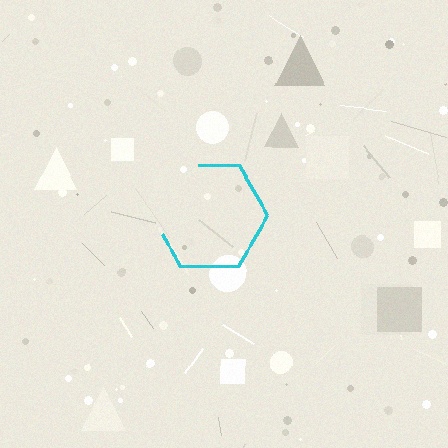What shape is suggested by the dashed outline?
The dashed outline suggests a hexagon.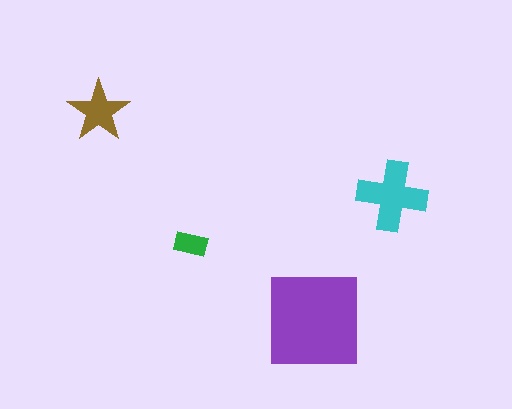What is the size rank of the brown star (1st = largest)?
3rd.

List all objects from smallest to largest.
The green rectangle, the brown star, the cyan cross, the purple square.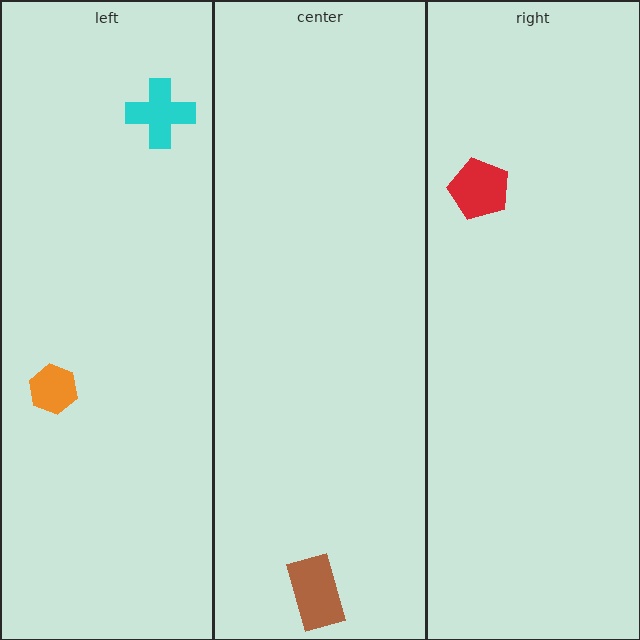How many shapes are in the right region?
1.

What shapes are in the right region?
The red pentagon.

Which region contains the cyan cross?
The left region.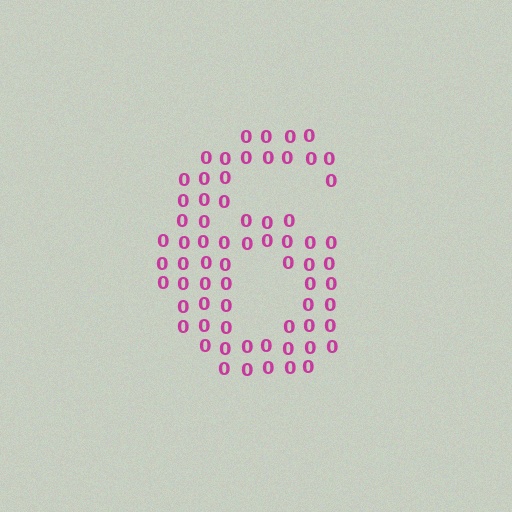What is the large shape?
The large shape is the digit 6.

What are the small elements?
The small elements are digit 0's.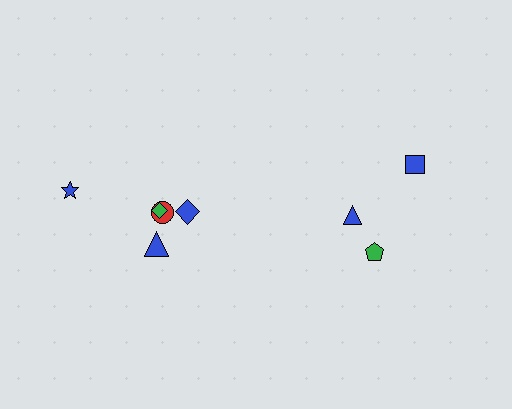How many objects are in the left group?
There are 5 objects.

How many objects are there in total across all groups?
There are 8 objects.